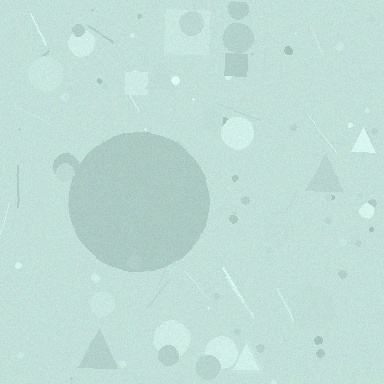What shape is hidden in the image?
A circle is hidden in the image.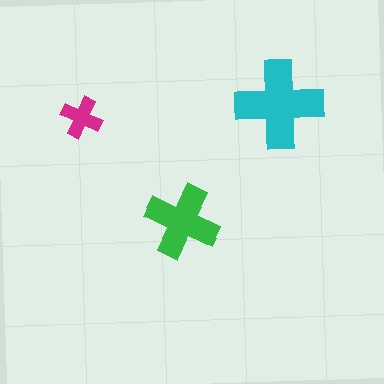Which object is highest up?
The cyan cross is topmost.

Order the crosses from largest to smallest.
the cyan one, the green one, the magenta one.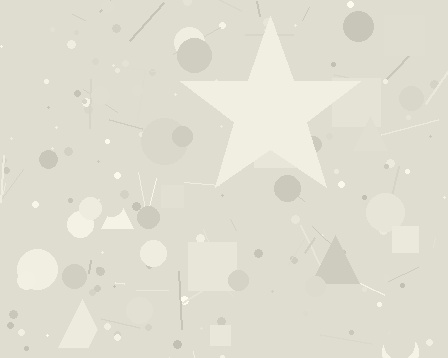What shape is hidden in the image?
A star is hidden in the image.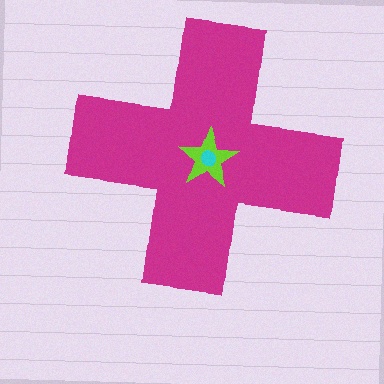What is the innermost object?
The cyan circle.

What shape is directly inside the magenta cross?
The lime star.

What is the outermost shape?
The magenta cross.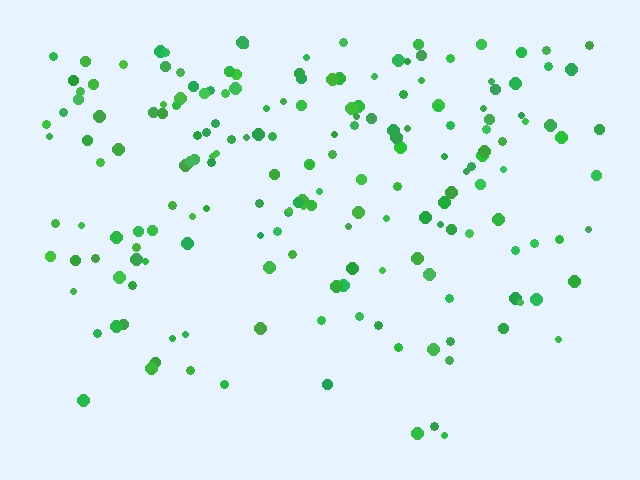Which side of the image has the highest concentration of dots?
The top.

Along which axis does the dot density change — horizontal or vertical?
Vertical.